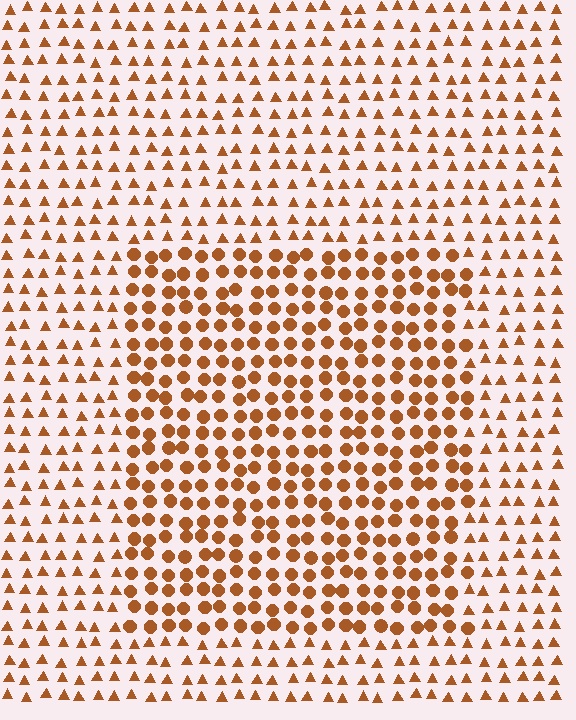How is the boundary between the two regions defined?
The boundary is defined by a change in element shape: circles inside vs. triangles outside. All elements share the same color and spacing.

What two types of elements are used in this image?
The image uses circles inside the rectangle region and triangles outside it.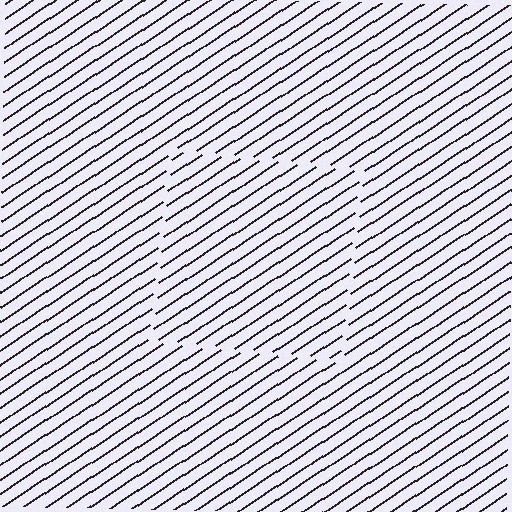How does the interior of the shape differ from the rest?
The interior of the shape contains the same grating, shifted by half a period — the contour is defined by the phase discontinuity where line-ends from the inner and outer gratings abut.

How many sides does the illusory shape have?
4 sides — the line-ends trace a square.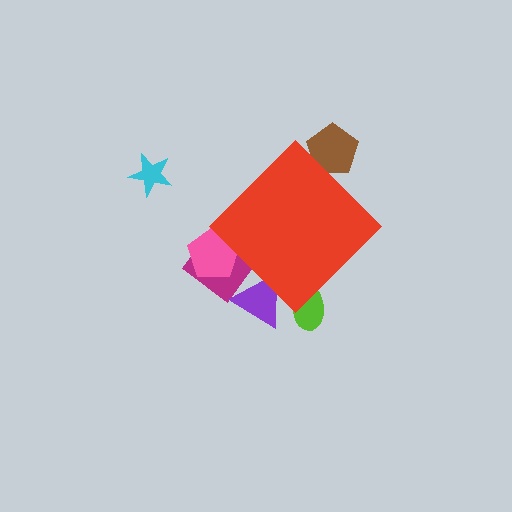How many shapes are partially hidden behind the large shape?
5 shapes are partially hidden.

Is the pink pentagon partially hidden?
Yes, the pink pentagon is partially hidden behind the red diamond.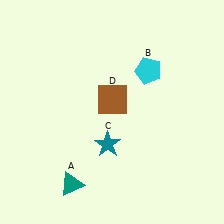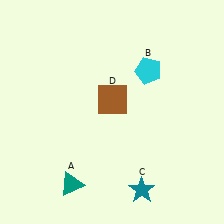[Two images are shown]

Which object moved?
The teal star (C) moved down.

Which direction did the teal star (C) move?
The teal star (C) moved down.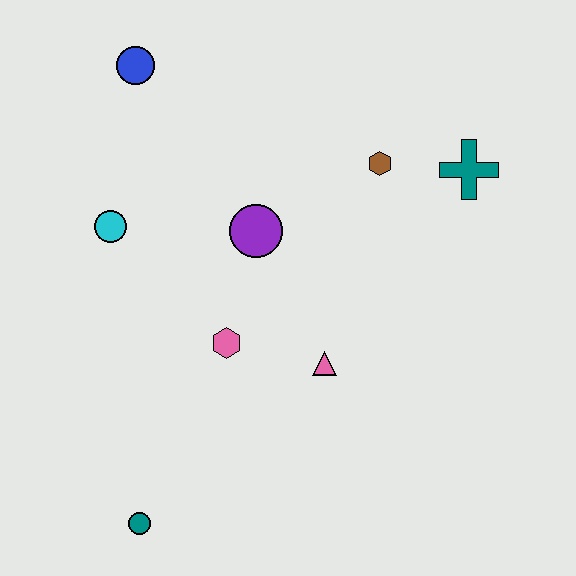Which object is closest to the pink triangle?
The pink hexagon is closest to the pink triangle.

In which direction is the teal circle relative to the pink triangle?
The teal circle is to the left of the pink triangle.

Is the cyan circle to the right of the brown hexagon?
No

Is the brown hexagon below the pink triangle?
No